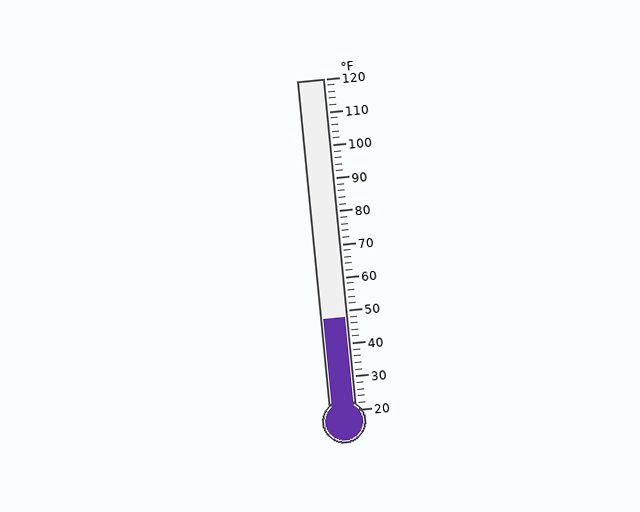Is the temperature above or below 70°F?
The temperature is below 70°F.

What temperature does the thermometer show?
The thermometer shows approximately 48°F.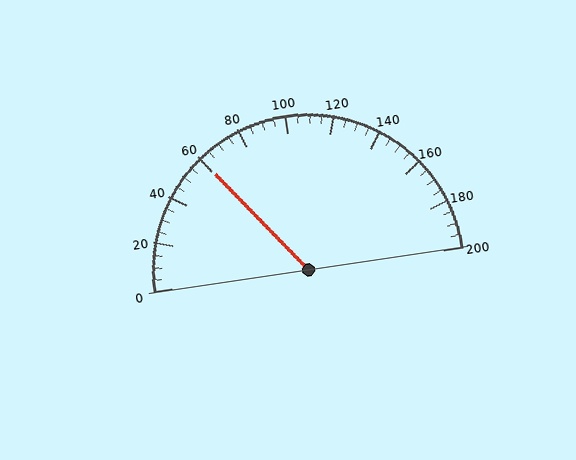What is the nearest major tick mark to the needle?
The nearest major tick mark is 60.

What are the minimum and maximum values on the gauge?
The gauge ranges from 0 to 200.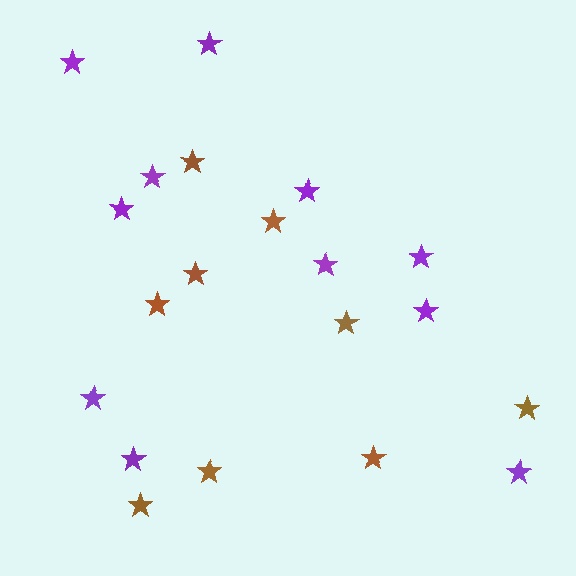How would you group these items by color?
There are 2 groups: one group of brown stars (9) and one group of purple stars (11).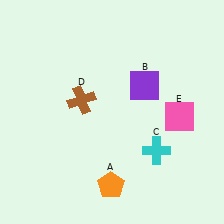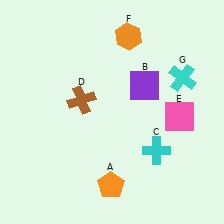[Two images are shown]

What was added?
An orange hexagon (F), a cyan cross (G) were added in Image 2.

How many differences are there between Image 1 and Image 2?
There are 2 differences between the two images.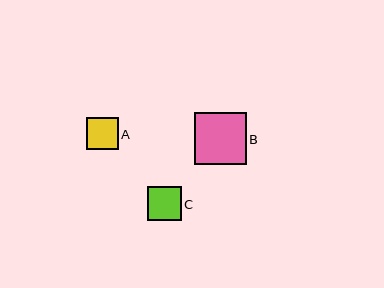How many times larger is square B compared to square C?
Square B is approximately 1.5 times the size of square C.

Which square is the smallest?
Square A is the smallest with a size of approximately 32 pixels.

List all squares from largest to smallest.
From largest to smallest: B, C, A.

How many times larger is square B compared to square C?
Square B is approximately 1.5 times the size of square C.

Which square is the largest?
Square B is the largest with a size of approximately 52 pixels.